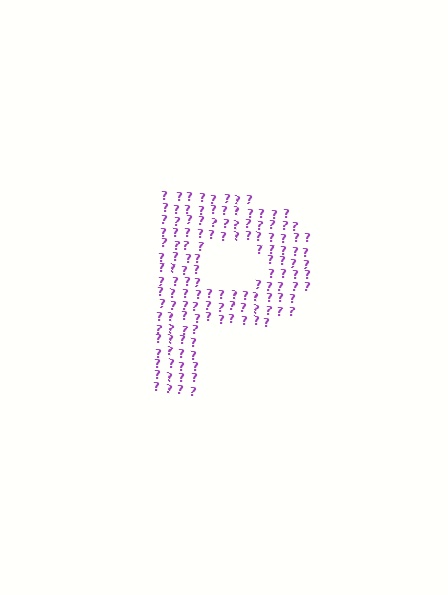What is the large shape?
The large shape is the letter P.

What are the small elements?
The small elements are question marks.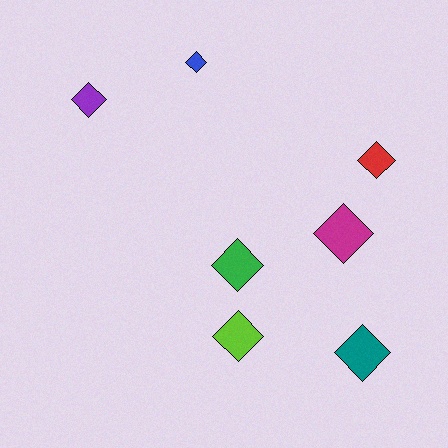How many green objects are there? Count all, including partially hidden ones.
There is 1 green object.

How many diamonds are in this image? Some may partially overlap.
There are 7 diamonds.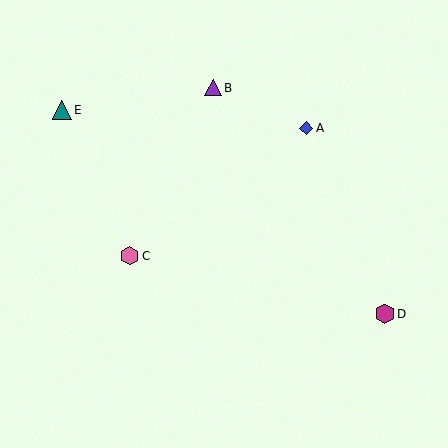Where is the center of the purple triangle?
The center of the purple triangle is at (213, 88).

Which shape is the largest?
The teal triangle (labeled E) is the largest.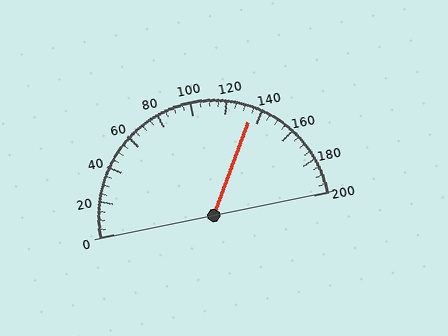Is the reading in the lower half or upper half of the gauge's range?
The reading is in the upper half of the range (0 to 200).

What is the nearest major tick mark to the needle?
The nearest major tick mark is 140.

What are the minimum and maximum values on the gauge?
The gauge ranges from 0 to 200.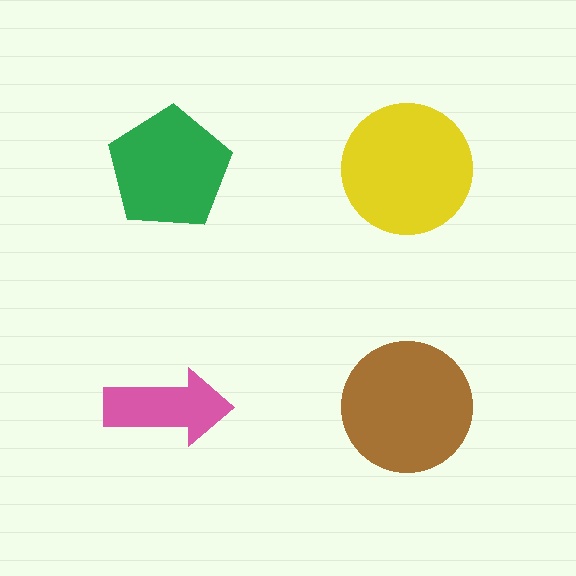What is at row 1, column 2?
A yellow circle.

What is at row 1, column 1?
A green pentagon.